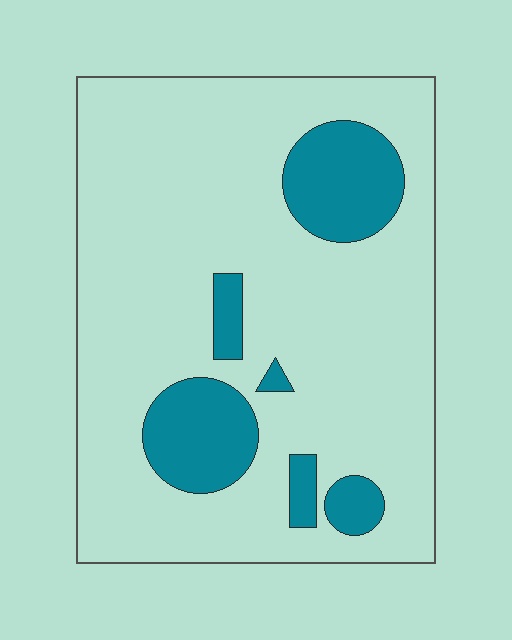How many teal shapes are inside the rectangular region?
6.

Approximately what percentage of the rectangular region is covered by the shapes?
Approximately 20%.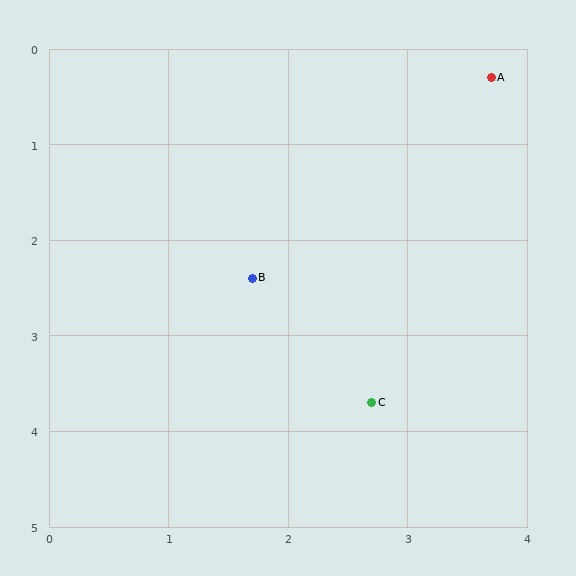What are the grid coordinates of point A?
Point A is at approximately (3.7, 0.3).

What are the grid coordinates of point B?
Point B is at approximately (1.7, 2.4).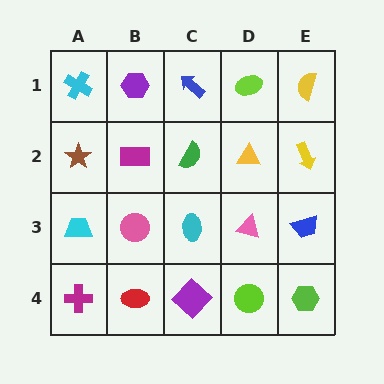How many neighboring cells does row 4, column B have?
3.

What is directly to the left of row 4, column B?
A magenta cross.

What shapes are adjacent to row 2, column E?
A yellow semicircle (row 1, column E), a blue trapezoid (row 3, column E), a yellow triangle (row 2, column D).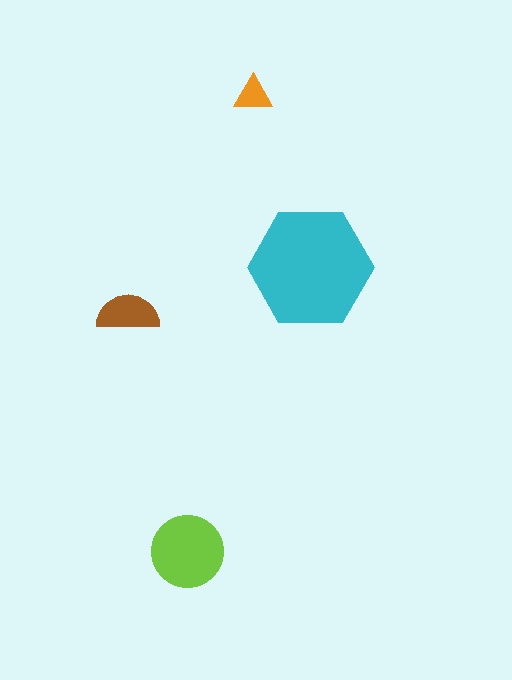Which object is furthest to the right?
The cyan hexagon is rightmost.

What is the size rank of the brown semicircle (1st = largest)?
3rd.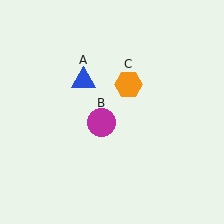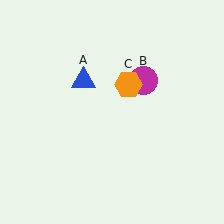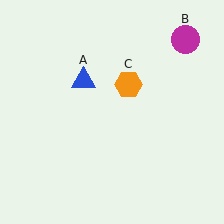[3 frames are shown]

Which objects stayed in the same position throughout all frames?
Blue triangle (object A) and orange hexagon (object C) remained stationary.